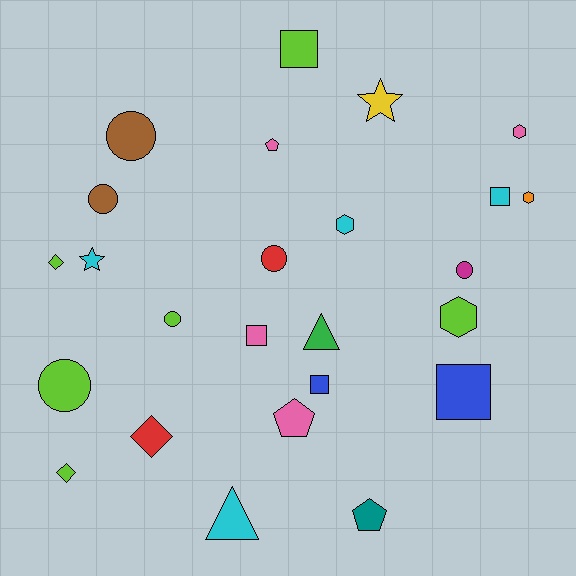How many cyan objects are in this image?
There are 4 cyan objects.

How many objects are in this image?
There are 25 objects.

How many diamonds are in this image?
There are 3 diamonds.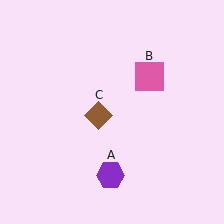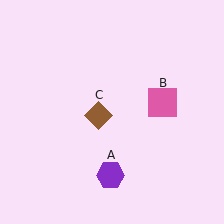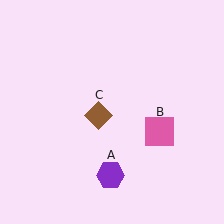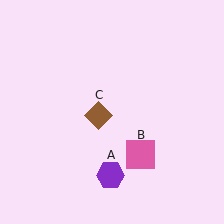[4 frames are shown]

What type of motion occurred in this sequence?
The pink square (object B) rotated clockwise around the center of the scene.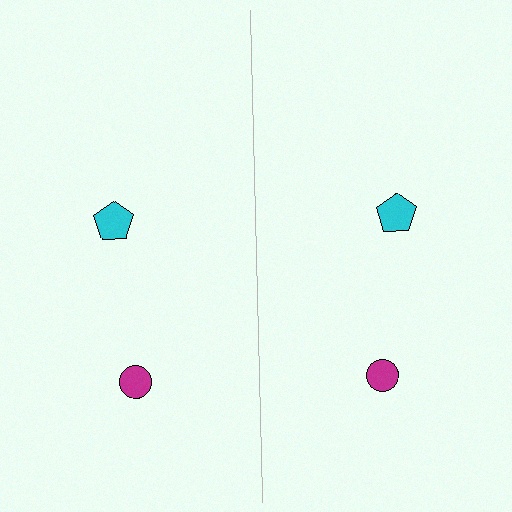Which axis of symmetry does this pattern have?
The pattern has a vertical axis of symmetry running through the center of the image.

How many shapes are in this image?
There are 4 shapes in this image.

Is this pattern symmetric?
Yes, this pattern has bilateral (reflection) symmetry.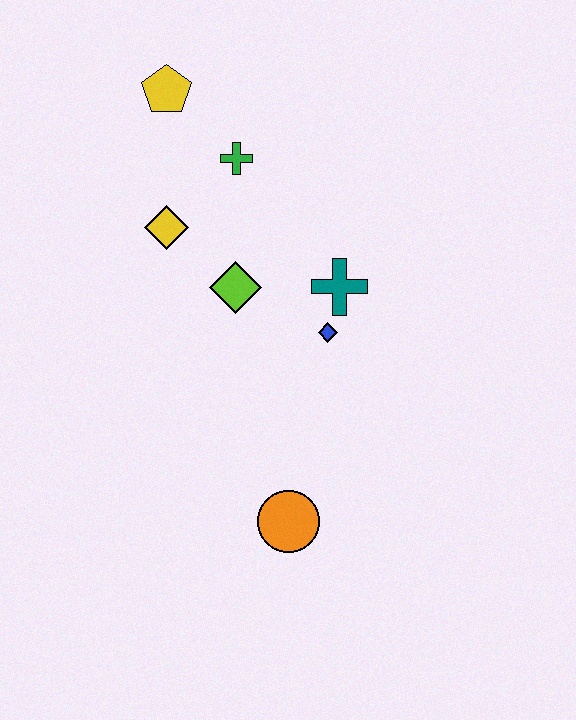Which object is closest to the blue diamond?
The teal cross is closest to the blue diamond.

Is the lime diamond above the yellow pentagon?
No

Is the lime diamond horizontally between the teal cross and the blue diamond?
No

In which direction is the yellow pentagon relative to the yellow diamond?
The yellow pentagon is above the yellow diamond.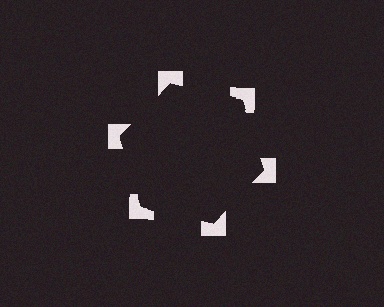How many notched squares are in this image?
There are 6 — one at each vertex of the illusory hexagon.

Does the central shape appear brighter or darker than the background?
It typically appears slightly darker than the background, even though no actual brightness change is drawn.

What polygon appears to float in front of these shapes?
An illusory hexagon — its edges are inferred from the aligned wedge cuts in the notched squares, not physically drawn.